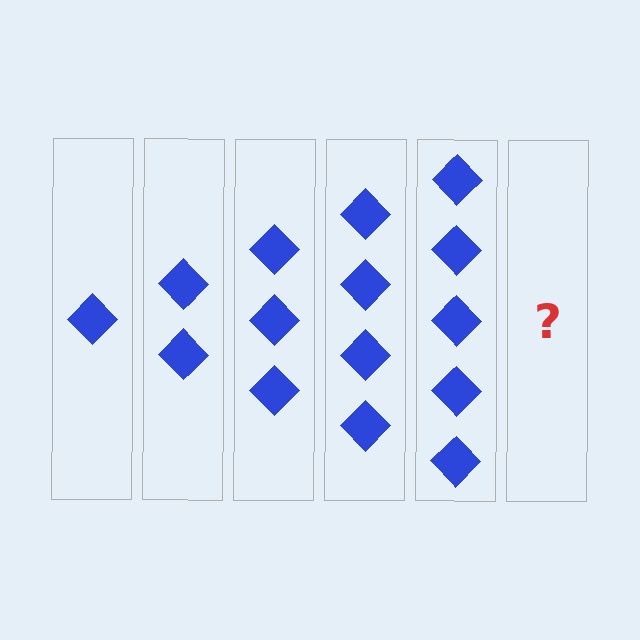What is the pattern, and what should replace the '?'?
The pattern is that each step adds one more diamond. The '?' should be 6 diamonds.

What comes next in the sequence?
The next element should be 6 diamonds.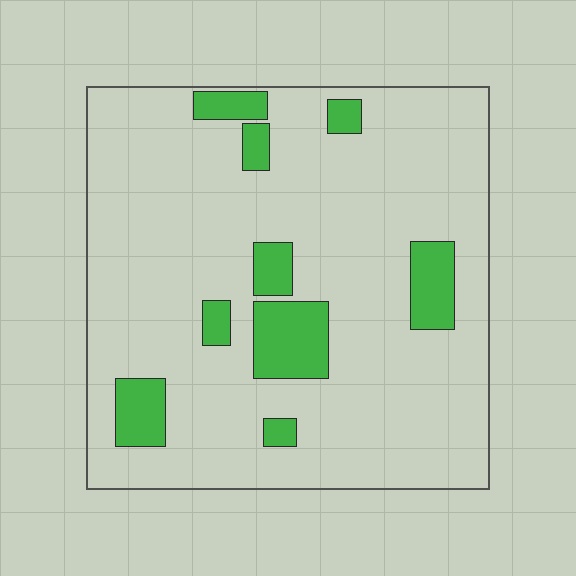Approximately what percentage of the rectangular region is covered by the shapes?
Approximately 15%.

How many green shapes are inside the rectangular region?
9.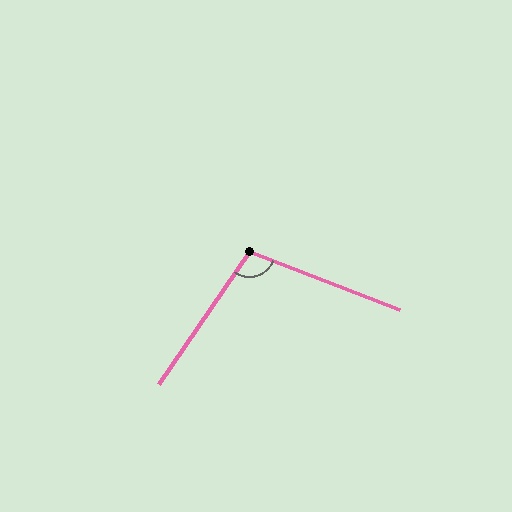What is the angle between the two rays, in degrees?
Approximately 103 degrees.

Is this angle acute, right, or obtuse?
It is obtuse.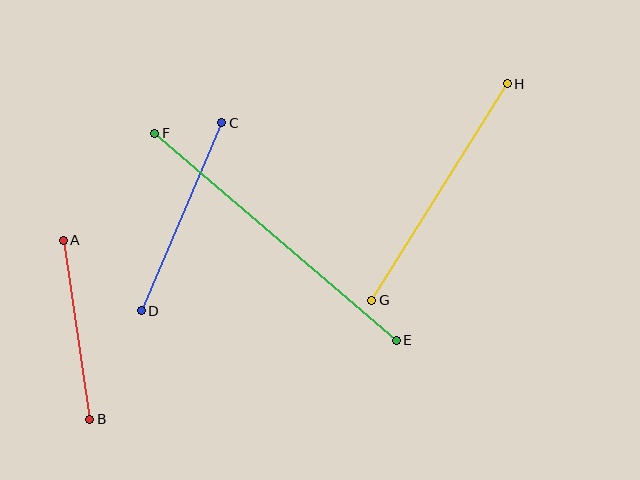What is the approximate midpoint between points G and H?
The midpoint is at approximately (439, 192) pixels.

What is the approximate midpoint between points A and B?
The midpoint is at approximately (77, 330) pixels.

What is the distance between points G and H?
The distance is approximately 255 pixels.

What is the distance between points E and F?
The distance is approximately 318 pixels.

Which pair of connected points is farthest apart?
Points E and F are farthest apart.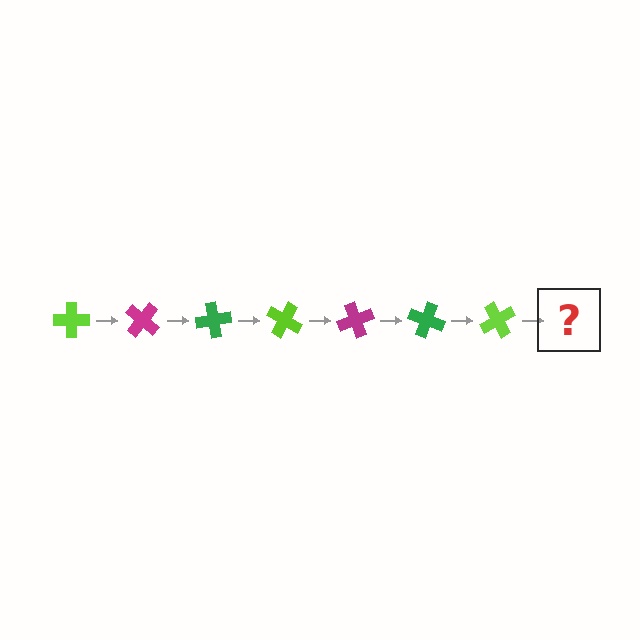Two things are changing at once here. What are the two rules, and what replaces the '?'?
The two rules are that it rotates 40 degrees each step and the color cycles through lime, magenta, and green. The '?' should be a magenta cross, rotated 280 degrees from the start.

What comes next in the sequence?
The next element should be a magenta cross, rotated 280 degrees from the start.